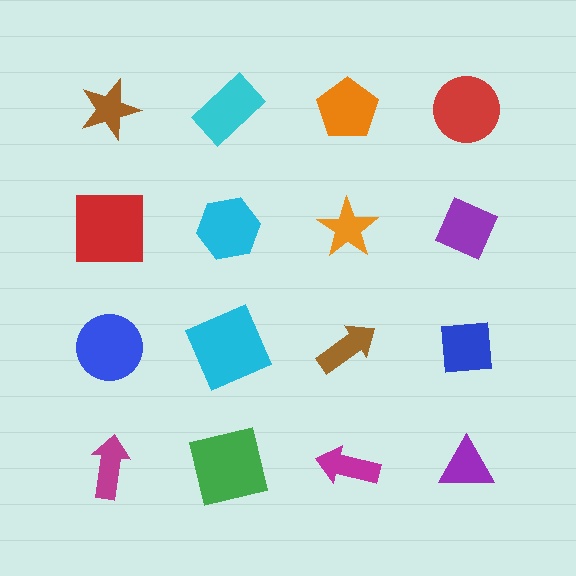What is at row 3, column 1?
A blue circle.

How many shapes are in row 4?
4 shapes.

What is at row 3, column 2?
A cyan square.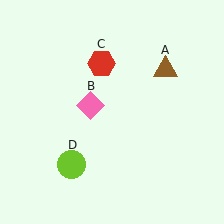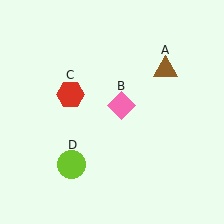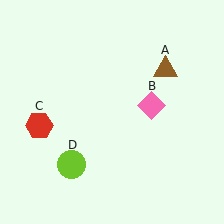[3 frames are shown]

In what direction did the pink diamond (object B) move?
The pink diamond (object B) moved right.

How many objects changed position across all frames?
2 objects changed position: pink diamond (object B), red hexagon (object C).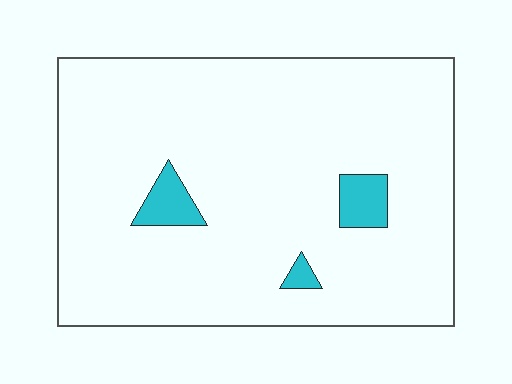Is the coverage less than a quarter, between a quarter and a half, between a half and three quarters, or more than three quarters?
Less than a quarter.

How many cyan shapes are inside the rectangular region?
3.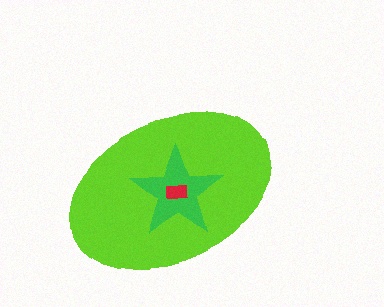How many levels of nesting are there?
3.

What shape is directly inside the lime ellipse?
The green star.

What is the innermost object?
The red rectangle.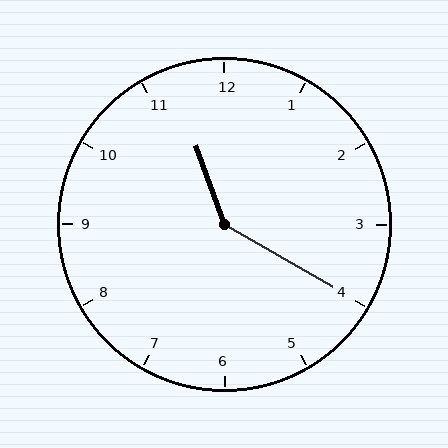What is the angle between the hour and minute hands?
Approximately 140 degrees.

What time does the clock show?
11:20.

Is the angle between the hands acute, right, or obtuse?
It is obtuse.